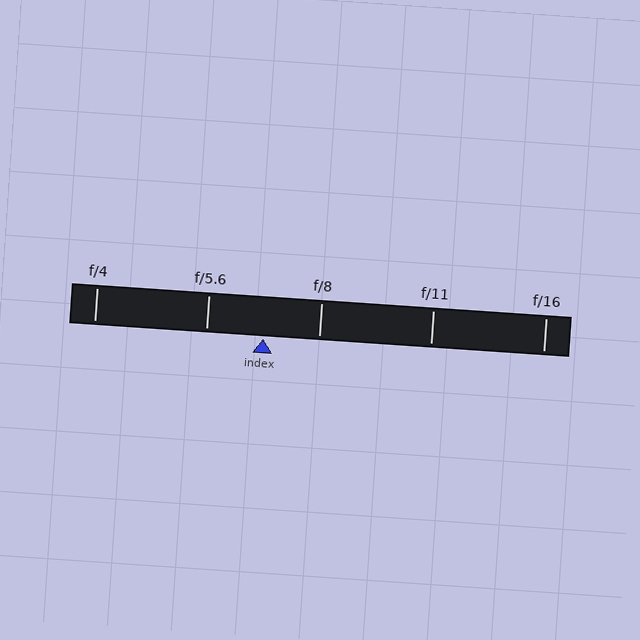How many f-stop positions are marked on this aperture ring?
There are 5 f-stop positions marked.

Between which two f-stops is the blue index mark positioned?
The index mark is between f/5.6 and f/8.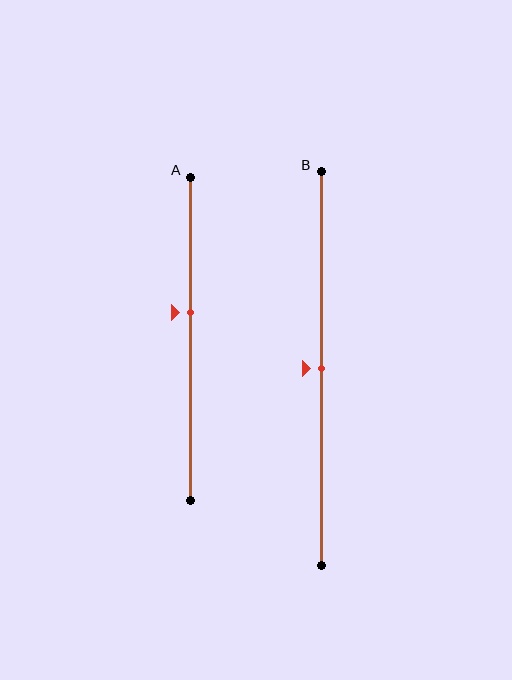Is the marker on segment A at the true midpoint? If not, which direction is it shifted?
No, the marker on segment A is shifted upward by about 8% of the segment length.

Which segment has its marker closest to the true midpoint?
Segment B has its marker closest to the true midpoint.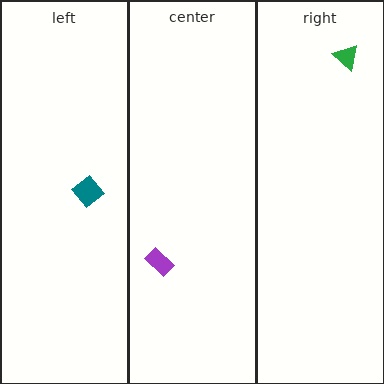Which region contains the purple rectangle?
The center region.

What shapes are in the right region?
The green triangle.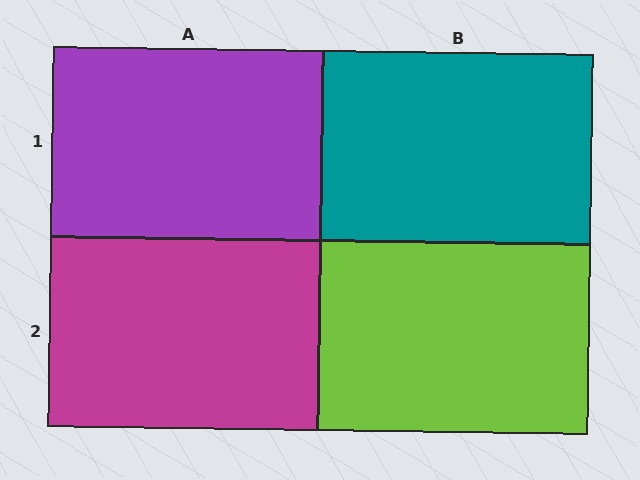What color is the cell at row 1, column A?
Purple.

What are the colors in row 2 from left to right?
Magenta, lime.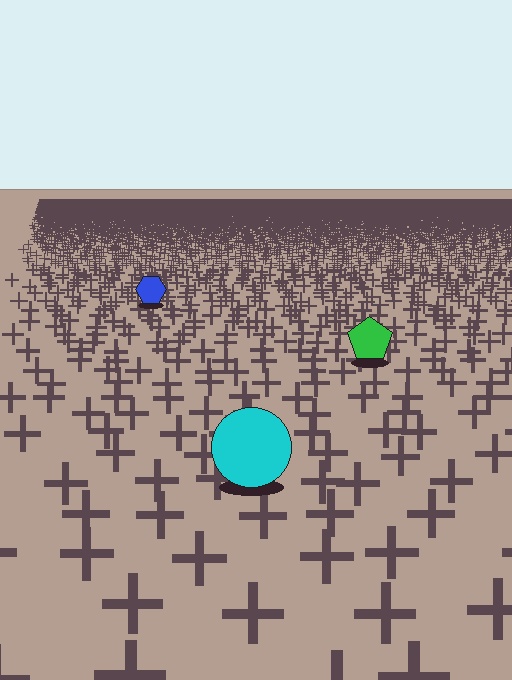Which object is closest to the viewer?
The cyan circle is closest. The texture marks near it are larger and more spread out.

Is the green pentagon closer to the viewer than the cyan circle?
No. The cyan circle is closer — you can tell from the texture gradient: the ground texture is coarser near it.